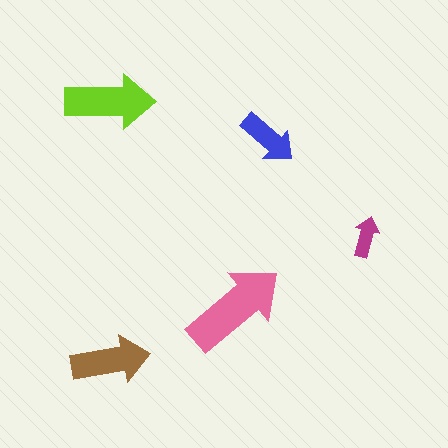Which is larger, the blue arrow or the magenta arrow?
The blue one.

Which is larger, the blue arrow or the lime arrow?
The lime one.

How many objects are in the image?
There are 5 objects in the image.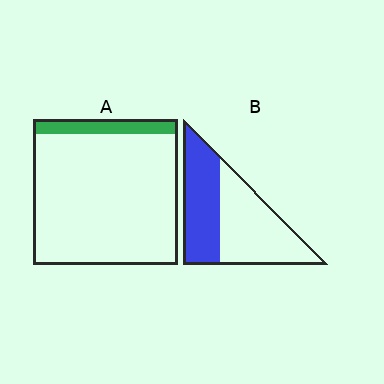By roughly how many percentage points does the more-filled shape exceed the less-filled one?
By roughly 35 percentage points (B over A).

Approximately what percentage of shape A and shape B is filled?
A is approximately 10% and B is approximately 45%.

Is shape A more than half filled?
No.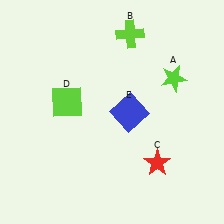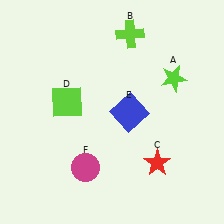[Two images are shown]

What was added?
A magenta circle (F) was added in Image 2.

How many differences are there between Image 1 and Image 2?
There is 1 difference between the two images.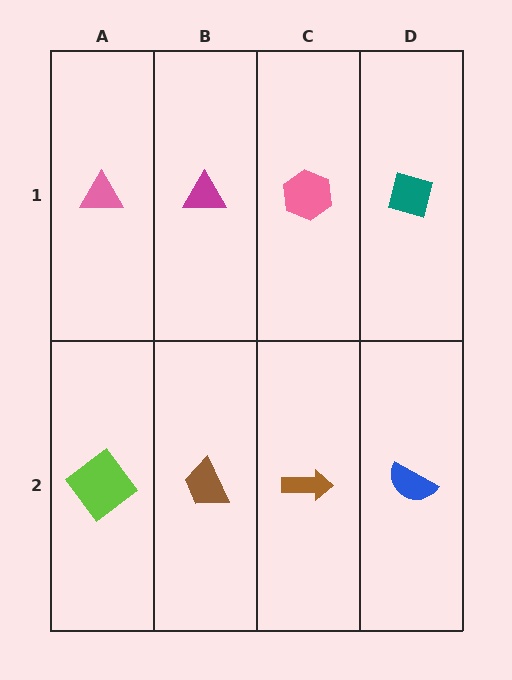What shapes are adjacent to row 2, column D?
A teal square (row 1, column D), a brown arrow (row 2, column C).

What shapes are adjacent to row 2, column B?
A magenta triangle (row 1, column B), a lime diamond (row 2, column A), a brown arrow (row 2, column C).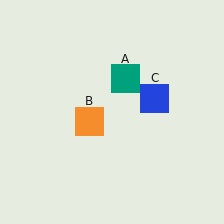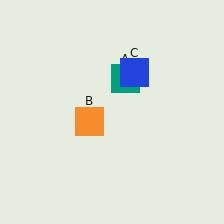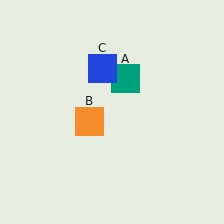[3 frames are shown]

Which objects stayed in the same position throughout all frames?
Teal square (object A) and orange square (object B) remained stationary.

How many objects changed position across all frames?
1 object changed position: blue square (object C).